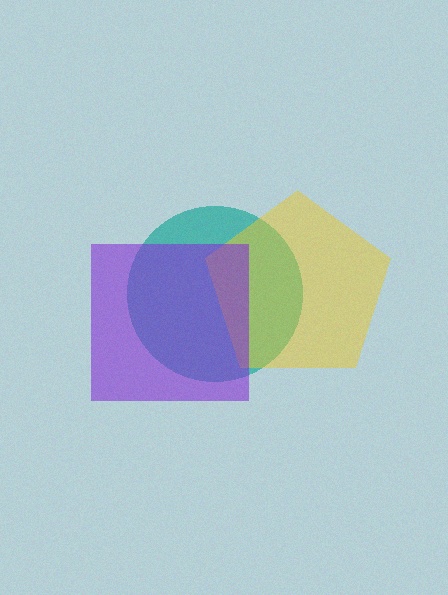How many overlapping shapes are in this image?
There are 3 overlapping shapes in the image.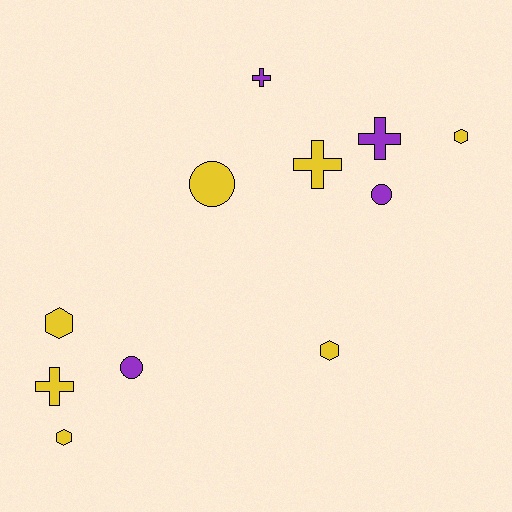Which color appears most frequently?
Yellow, with 7 objects.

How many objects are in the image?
There are 11 objects.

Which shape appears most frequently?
Hexagon, with 4 objects.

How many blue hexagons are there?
There are no blue hexagons.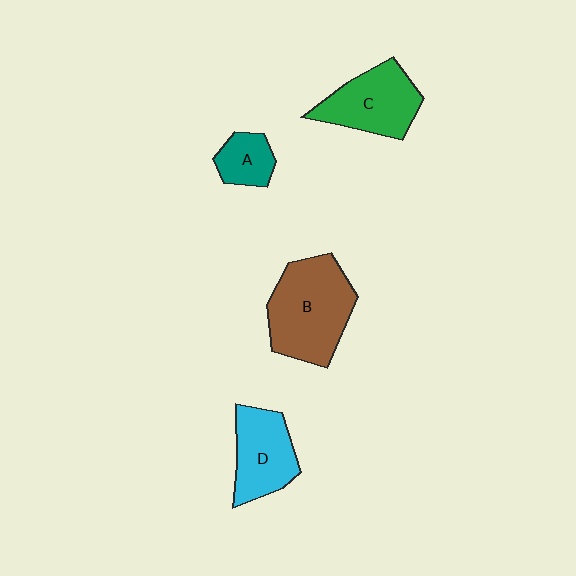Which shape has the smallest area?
Shape A (teal).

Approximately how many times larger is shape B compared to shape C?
Approximately 1.3 times.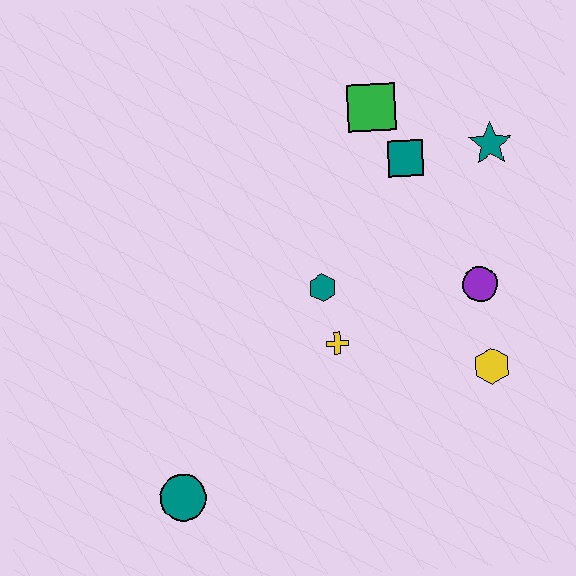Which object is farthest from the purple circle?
The teal circle is farthest from the purple circle.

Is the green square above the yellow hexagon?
Yes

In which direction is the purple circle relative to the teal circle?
The purple circle is to the right of the teal circle.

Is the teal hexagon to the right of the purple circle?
No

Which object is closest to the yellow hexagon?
The purple circle is closest to the yellow hexagon.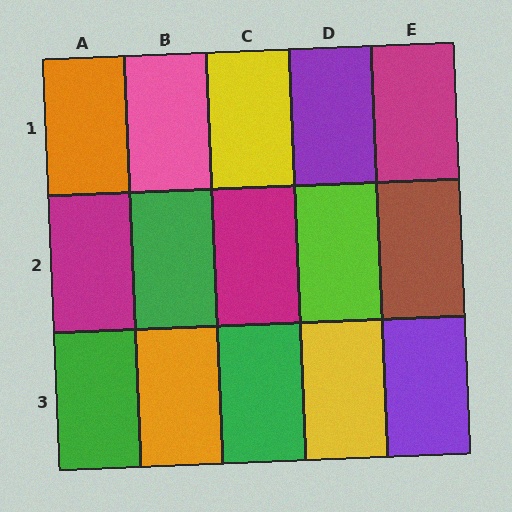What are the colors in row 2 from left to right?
Magenta, green, magenta, lime, brown.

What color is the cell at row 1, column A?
Orange.